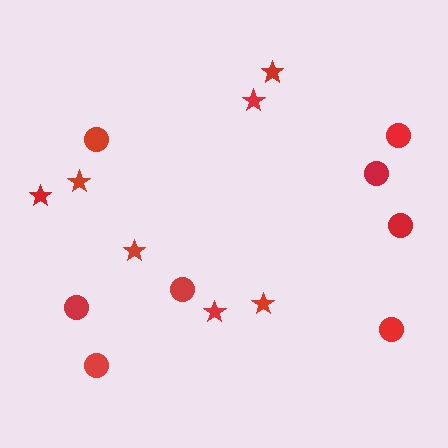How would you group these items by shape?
There are 2 groups: one group of circles (8) and one group of stars (7).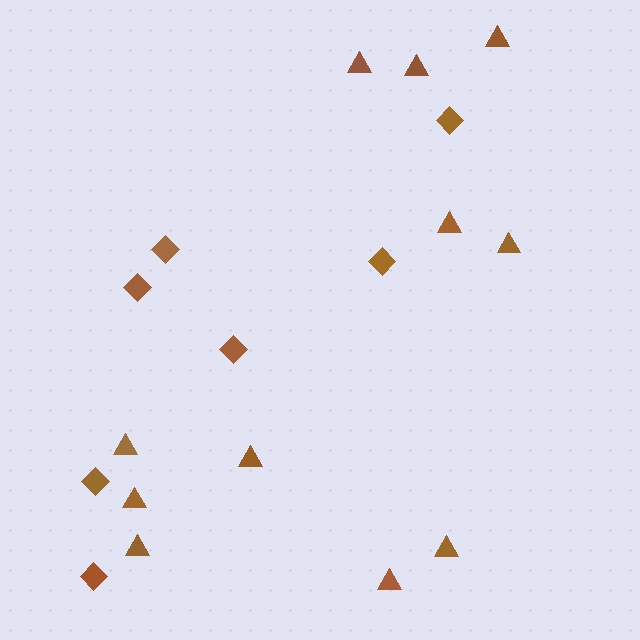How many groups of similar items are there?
There are 2 groups: one group of triangles (11) and one group of diamonds (7).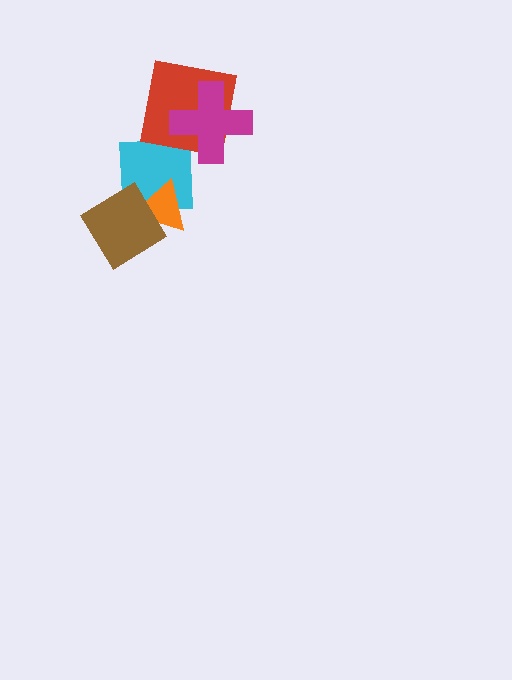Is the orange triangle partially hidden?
Yes, it is partially covered by another shape.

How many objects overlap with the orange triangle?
2 objects overlap with the orange triangle.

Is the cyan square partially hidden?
Yes, it is partially covered by another shape.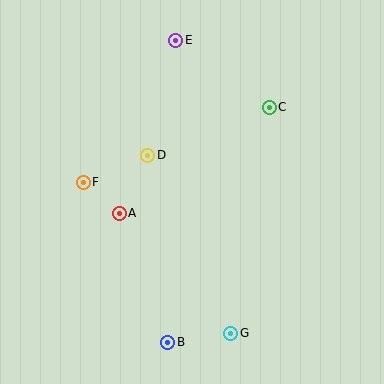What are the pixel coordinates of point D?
Point D is at (148, 155).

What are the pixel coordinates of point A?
Point A is at (119, 213).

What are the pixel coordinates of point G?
Point G is at (231, 333).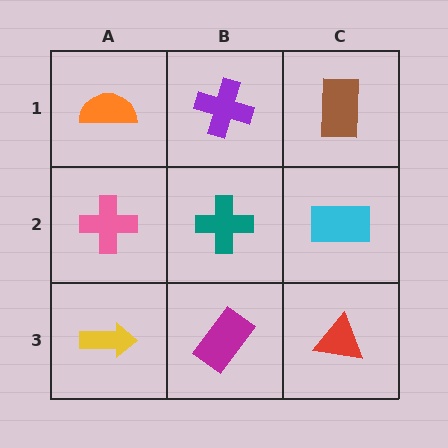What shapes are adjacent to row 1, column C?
A cyan rectangle (row 2, column C), a purple cross (row 1, column B).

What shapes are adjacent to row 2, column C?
A brown rectangle (row 1, column C), a red triangle (row 3, column C), a teal cross (row 2, column B).